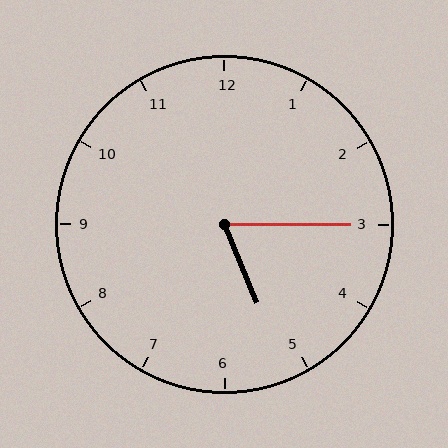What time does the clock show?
5:15.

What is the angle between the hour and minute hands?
Approximately 68 degrees.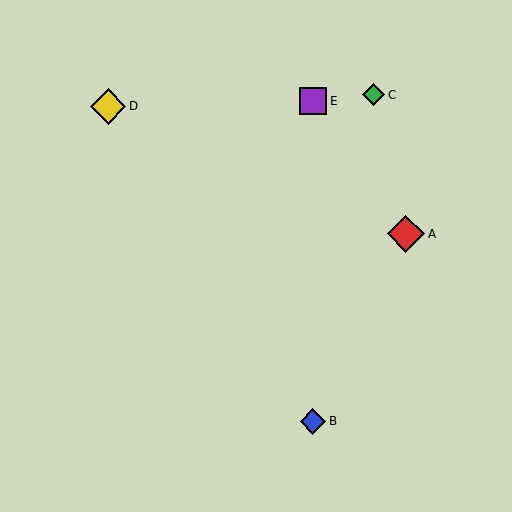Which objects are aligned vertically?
Objects B, E are aligned vertically.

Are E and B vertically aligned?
Yes, both are at x≈313.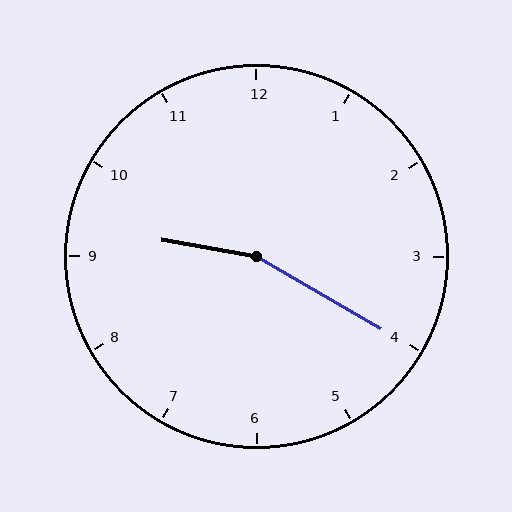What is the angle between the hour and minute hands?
Approximately 160 degrees.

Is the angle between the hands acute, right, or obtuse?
It is obtuse.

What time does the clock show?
9:20.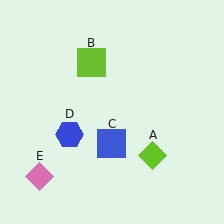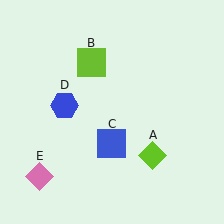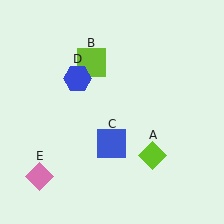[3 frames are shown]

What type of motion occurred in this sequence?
The blue hexagon (object D) rotated clockwise around the center of the scene.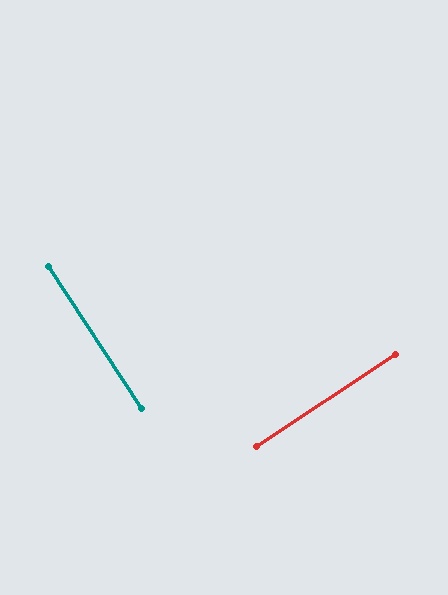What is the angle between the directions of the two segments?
Approximately 90 degrees.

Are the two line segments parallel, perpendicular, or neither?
Perpendicular — they meet at approximately 90°.